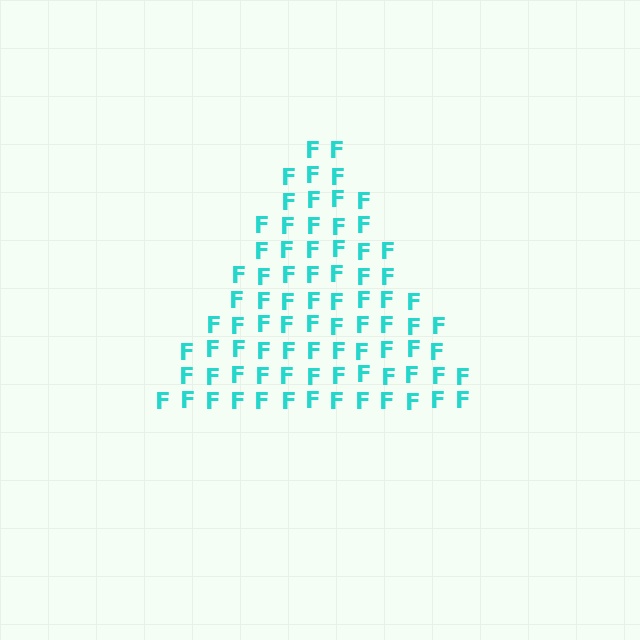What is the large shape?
The large shape is a triangle.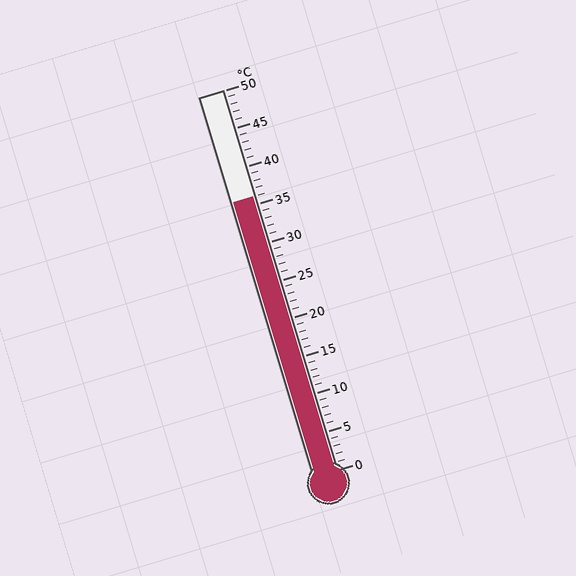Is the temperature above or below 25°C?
The temperature is above 25°C.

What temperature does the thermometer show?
The thermometer shows approximately 36°C.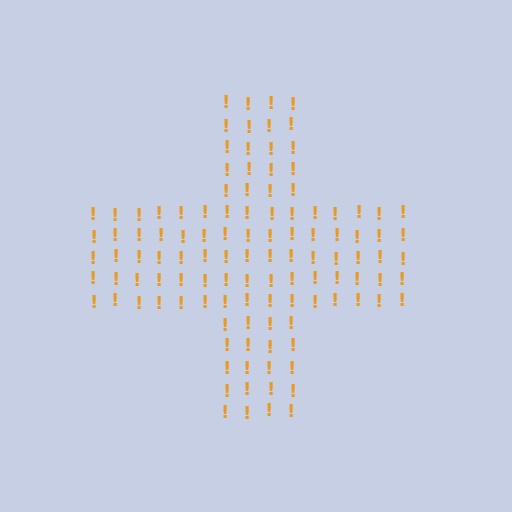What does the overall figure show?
The overall figure shows a cross.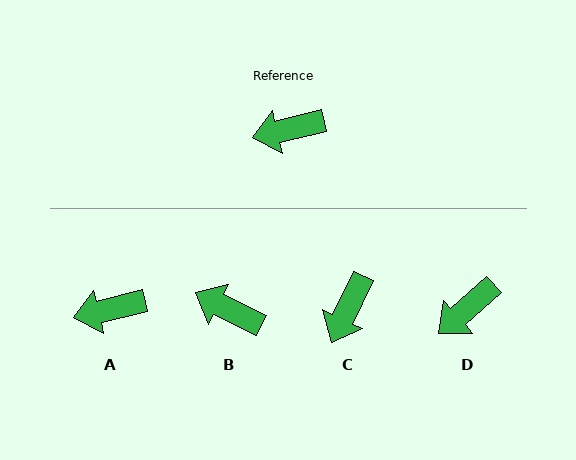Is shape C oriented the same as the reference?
No, it is off by about 50 degrees.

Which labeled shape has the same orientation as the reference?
A.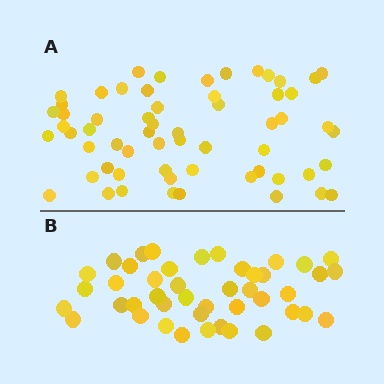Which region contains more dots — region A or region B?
Region A (the top region) has more dots.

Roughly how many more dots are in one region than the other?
Region A has approximately 15 more dots than region B.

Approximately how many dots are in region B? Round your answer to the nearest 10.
About 40 dots. (The exact count is 44, which rounds to 40.)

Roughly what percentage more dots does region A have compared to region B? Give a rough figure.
About 35% more.